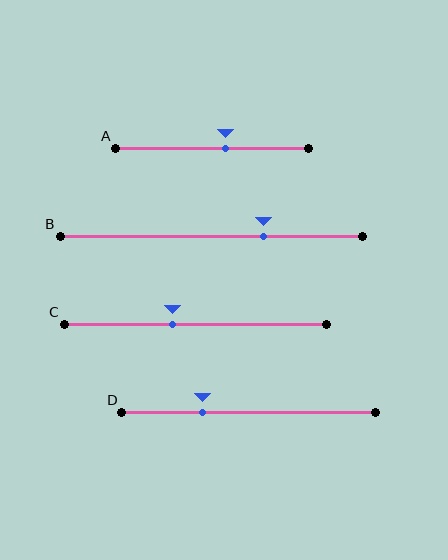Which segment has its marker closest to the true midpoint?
Segment A has its marker closest to the true midpoint.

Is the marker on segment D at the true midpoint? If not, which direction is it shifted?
No, the marker on segment D is shifted to the left by about 18% of the segment length.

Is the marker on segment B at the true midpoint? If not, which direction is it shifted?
No, the marker on segment B is shifted to the right by about 17% of the segment length.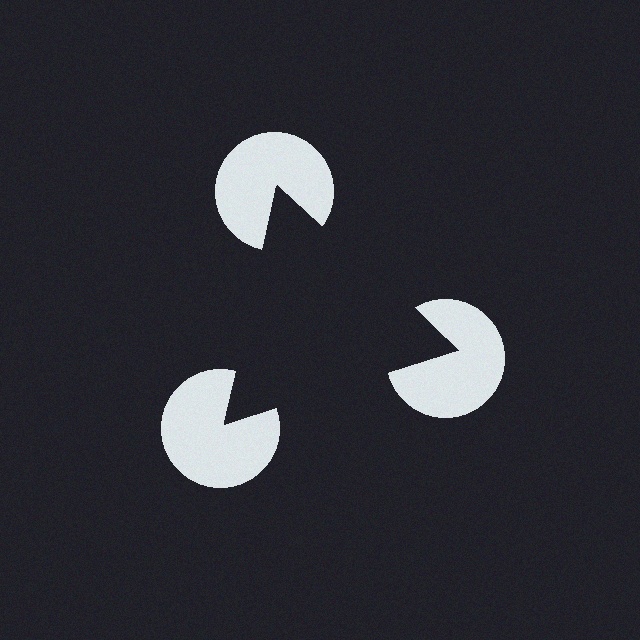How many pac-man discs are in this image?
There are 3 — one at each vertex of the illusory triangle.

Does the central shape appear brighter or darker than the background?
It typically appears slightly darker than the background, even though no actual brightness change is drawn.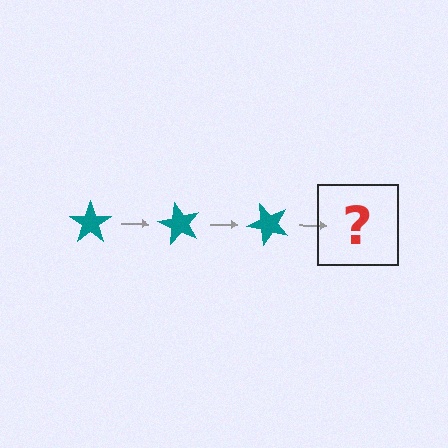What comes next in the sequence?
The next element should be a teal star rotated 180 degrees.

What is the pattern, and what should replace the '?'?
The pattern is that the star rotates 60 degrees each step. The '?' should be a teal star rotated 180 degrees.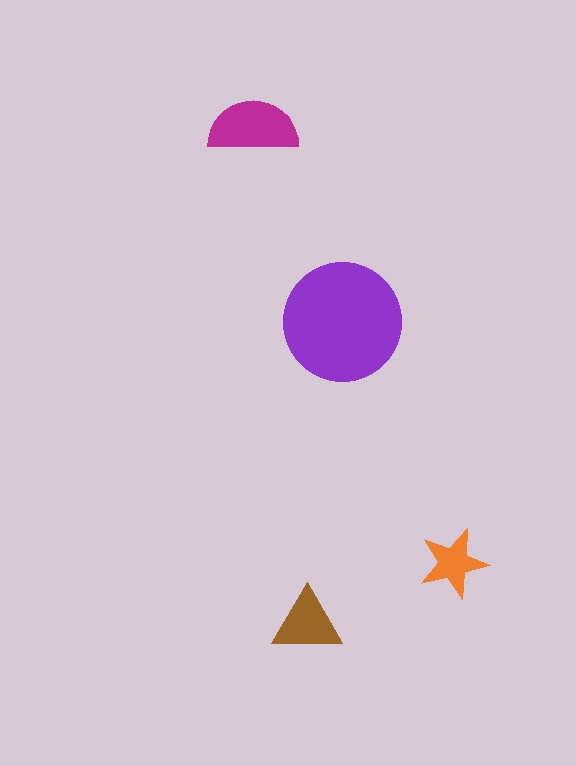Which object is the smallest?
The orange star.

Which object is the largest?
The purple circle.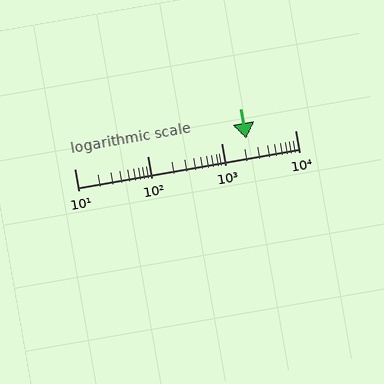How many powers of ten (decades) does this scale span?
The scale spans 3 decades, from 10 to 10000.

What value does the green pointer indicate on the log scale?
The pointer indicates approximately 2200.